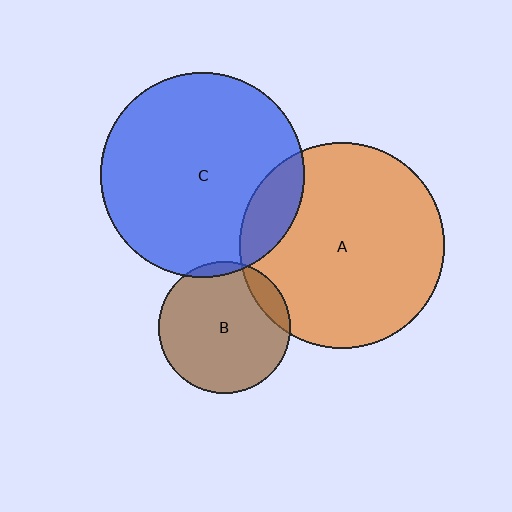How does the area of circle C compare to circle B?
Approximately 2.4 times.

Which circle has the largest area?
Circle A (orange).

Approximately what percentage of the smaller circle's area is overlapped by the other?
Approximately 15%.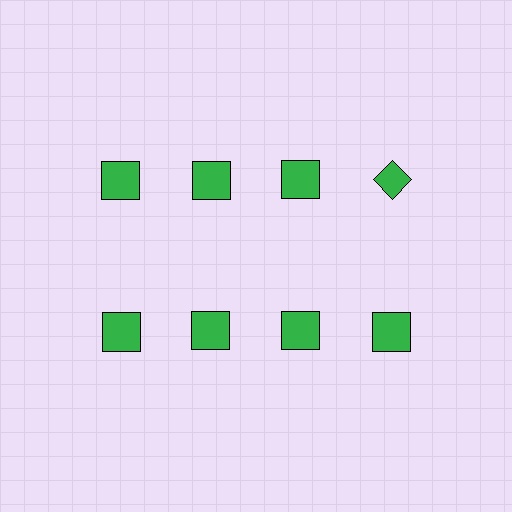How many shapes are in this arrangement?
There are 8 shapes arranged in a grid pattern.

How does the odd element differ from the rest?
It has a different shape: diamond instead of square.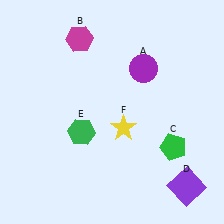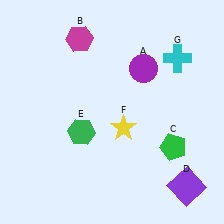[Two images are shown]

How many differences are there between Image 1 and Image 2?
There is 1 difference between the two images.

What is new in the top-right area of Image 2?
A cyan cross (G) was added in the top-right area of Image 2.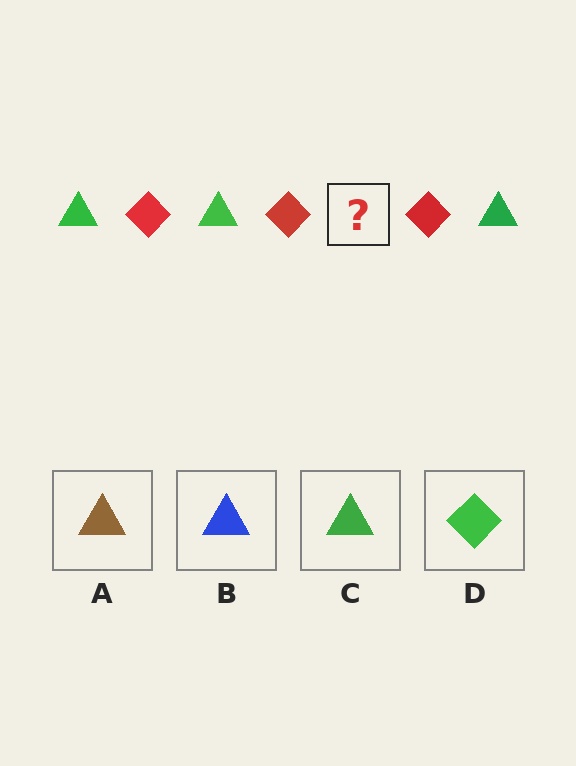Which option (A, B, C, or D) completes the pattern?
C.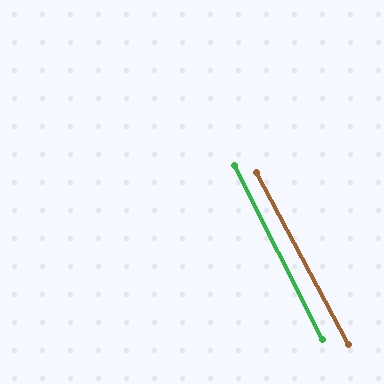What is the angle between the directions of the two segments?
Approximately 1 degree.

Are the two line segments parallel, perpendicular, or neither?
Parallel — their directions differ by only 1.3°.